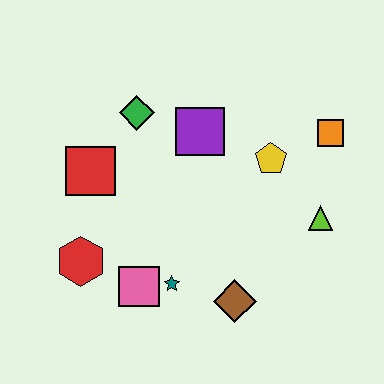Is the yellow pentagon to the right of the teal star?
Yes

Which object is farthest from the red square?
The orange square is farthest from the red square.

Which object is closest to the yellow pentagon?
The orange square is closest to the yellow pentagon.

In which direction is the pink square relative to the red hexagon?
The pink square is to the right of the red hexagon.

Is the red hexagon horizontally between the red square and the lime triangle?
No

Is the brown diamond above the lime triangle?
No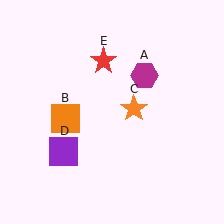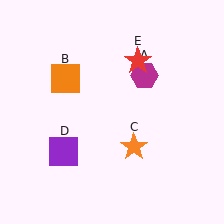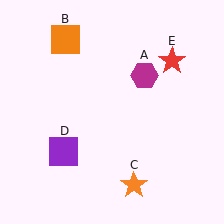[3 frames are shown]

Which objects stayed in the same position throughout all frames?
Magenta hexagon (object A) and purple square (object D) remained stationary.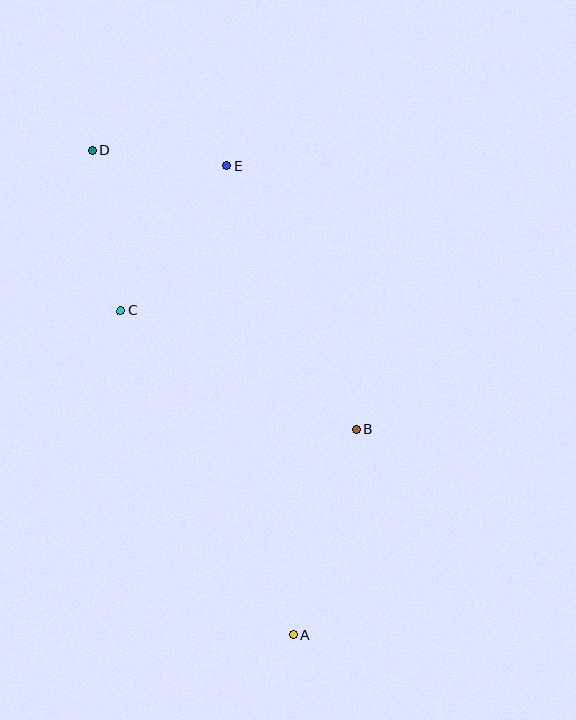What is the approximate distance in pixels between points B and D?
The distance between B and D is approximately 384 pixels.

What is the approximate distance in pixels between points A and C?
The distance between A and C is approximately 367 pixels.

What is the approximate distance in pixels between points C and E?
The distance between C and E is approximately 180 pixels.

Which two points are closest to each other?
Points D and E are closest to each other.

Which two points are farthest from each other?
Points A and D are farthest from each other.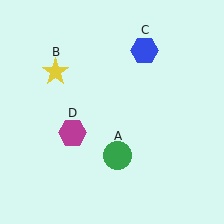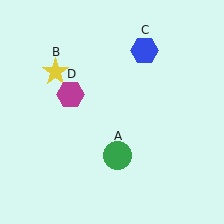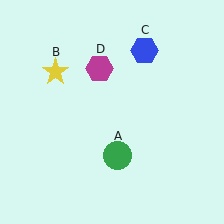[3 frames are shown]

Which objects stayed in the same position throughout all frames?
Green circle (object A) and yellow star (object B) and blue hexagon (object C) remained stationary.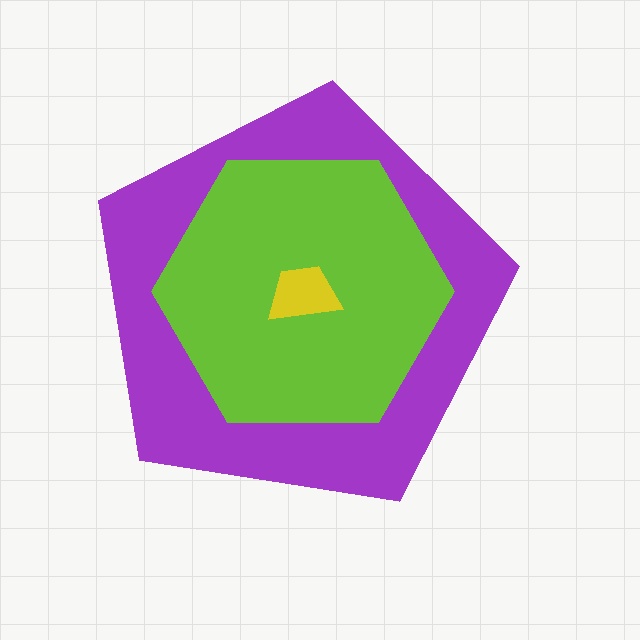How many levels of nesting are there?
3.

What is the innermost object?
The yellow trapezoid.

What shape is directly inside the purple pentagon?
The lime hexagon.